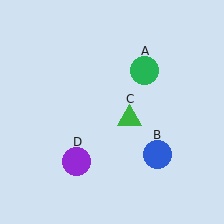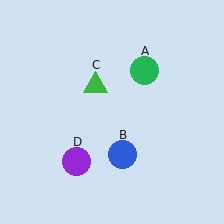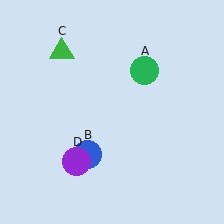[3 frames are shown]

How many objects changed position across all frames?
2 objects changed position: blue circle (object B), green triangle (object C).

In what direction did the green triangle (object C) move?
The green triangle (object C) moved up and to the left.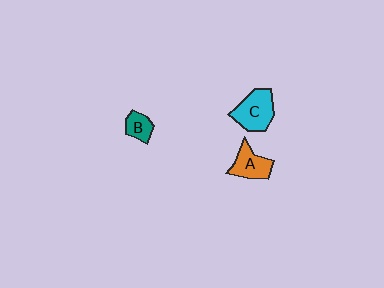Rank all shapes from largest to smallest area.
From largest to smallest: C (cyan), A (orange), B (teal).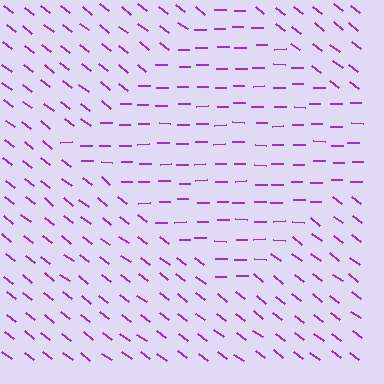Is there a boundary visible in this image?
Yes, there is a texture boundary formed by a change in line orientation.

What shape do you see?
I see a diamond.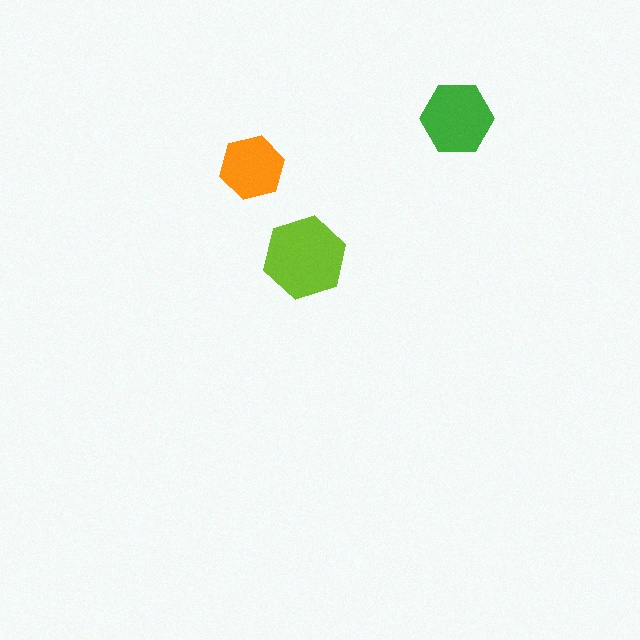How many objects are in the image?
There are 3 objects in the image.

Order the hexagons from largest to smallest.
the lime one, the green one, the orange one.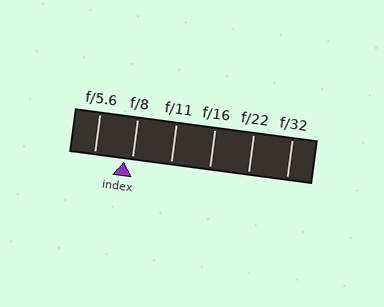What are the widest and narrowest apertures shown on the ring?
The widest aperture shown is f/5.6 and the narrowest is f/32.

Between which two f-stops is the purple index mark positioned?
The index mark is between f/5.6 and f/8.